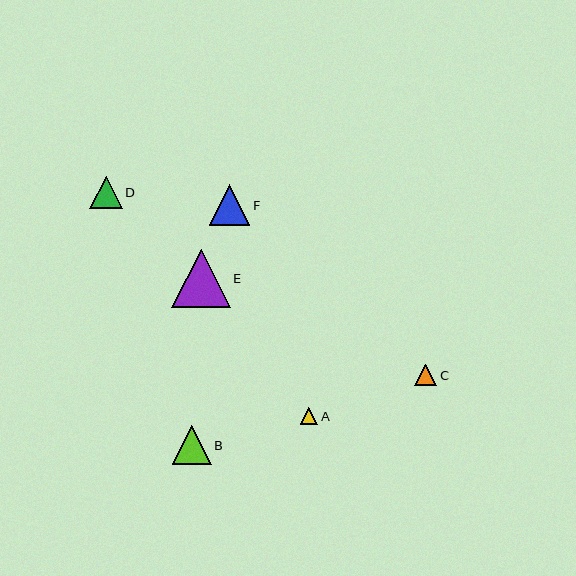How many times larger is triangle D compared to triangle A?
Triangle D is approximately 1.8 times the size of triangle A.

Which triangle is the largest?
Triangle E is the largest with a size of approximately 58 pixels.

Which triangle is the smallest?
Triangle A is the smallest with a size of approximately 18 pixels.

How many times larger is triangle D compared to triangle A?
Triangle D is approximately 1.8 times the size of triangle A.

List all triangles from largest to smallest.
From largest to smallest: E, F, B, D, C, A.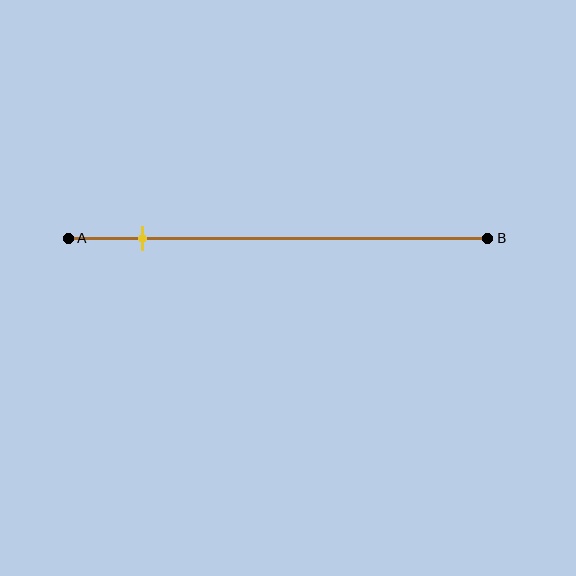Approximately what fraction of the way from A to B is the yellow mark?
The yellow mark is approximately 20% of the way from A to B.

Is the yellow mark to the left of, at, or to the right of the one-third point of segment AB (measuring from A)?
The yellow mark is to the left of the one-third point of segment AB.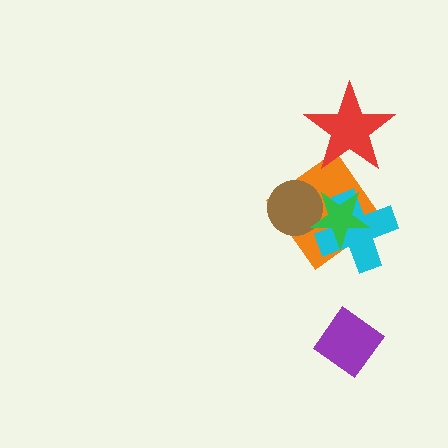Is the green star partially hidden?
No, no other shape covers it.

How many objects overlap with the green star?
3 objects overlap with the green star.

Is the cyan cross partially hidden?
Yes, it is partially covered by another shape.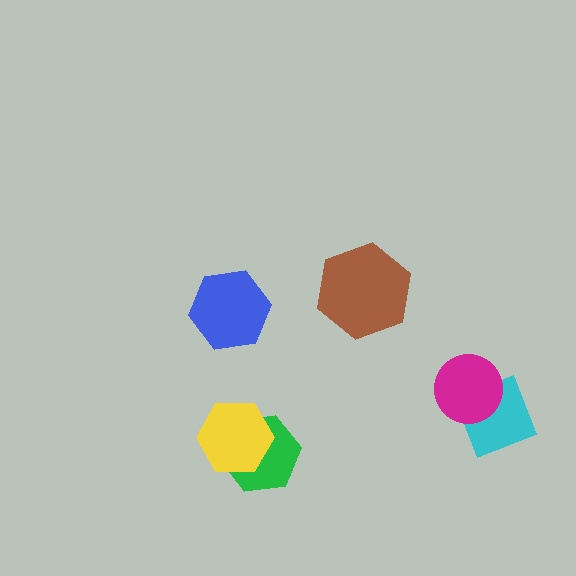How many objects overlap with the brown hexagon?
0 objects overlap with the brown hexagon.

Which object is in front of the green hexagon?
The yellow hexagon is in front of the green hexagon.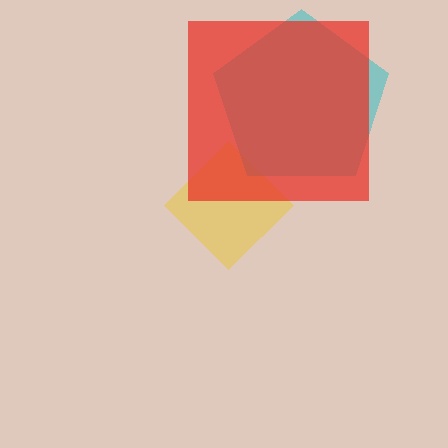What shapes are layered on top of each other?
The layered shapes are: a yellow diamond, a cyan pentagon, a red square.